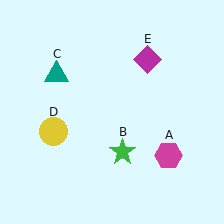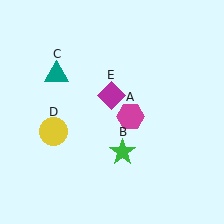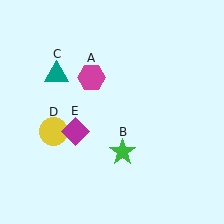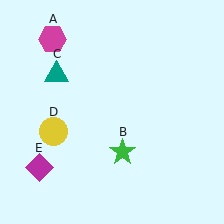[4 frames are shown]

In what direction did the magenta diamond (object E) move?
The magenta diamond (object E) moved down and to the left.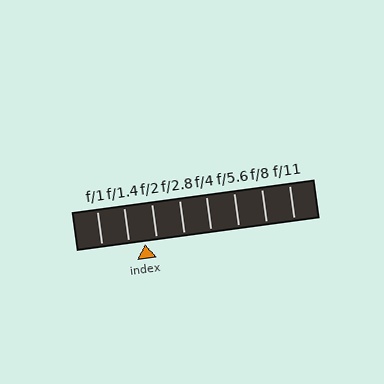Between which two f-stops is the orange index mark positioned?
The index mark is between f/1.4 and f/2.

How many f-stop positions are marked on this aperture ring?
There are 8 f-stop positions marked.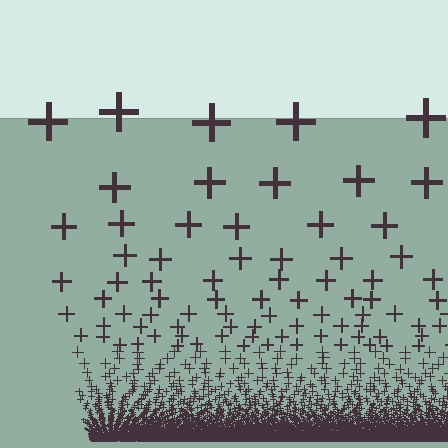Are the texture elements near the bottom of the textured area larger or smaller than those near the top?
Smaller. The gradient is inverted — elements near the bottom are smaller and denser.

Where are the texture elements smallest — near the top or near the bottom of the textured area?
Near the bottom.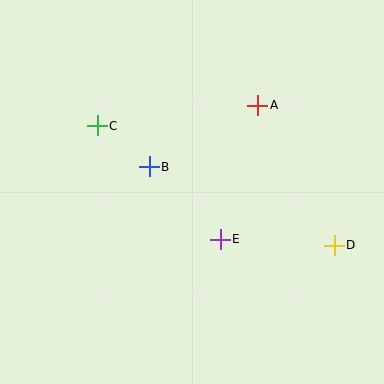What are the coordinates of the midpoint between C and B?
The midpoint between C and B is at (123, 146).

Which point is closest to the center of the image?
Point B at (149, 167) is closest to the center.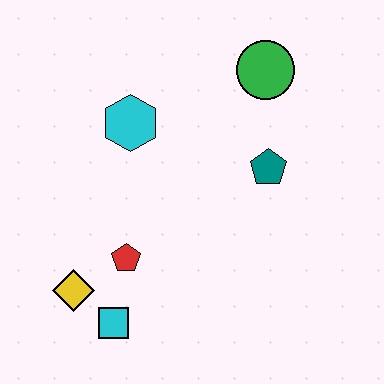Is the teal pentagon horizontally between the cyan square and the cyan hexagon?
No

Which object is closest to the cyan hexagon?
The red pentagon is closest to the cyan hexagon.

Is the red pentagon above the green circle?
No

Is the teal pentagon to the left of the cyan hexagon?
No